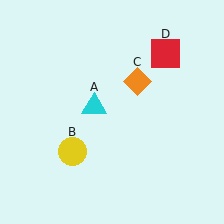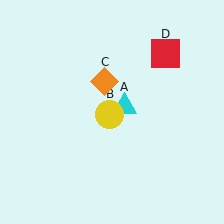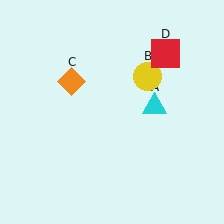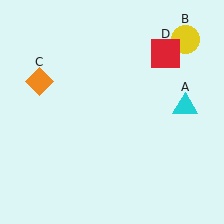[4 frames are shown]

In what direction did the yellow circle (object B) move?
The yellow circle (object B) moved up and to the right.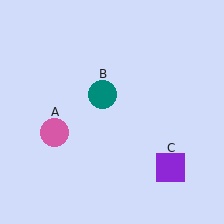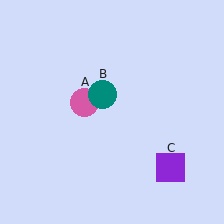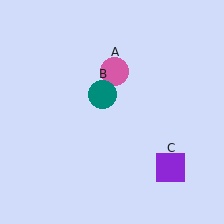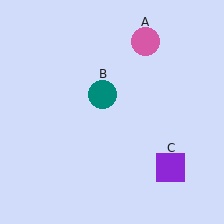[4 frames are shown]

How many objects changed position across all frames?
1 object changed position: pink circle (object A).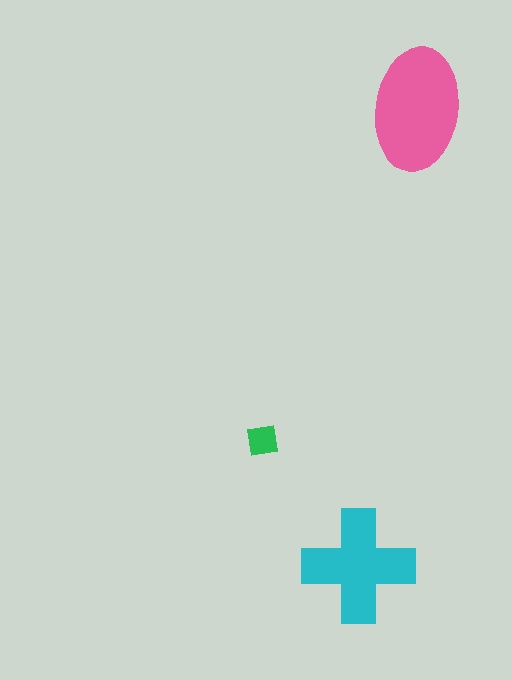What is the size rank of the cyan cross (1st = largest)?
2nd.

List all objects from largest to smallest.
The pink ellipse, the cyan cross, the green square.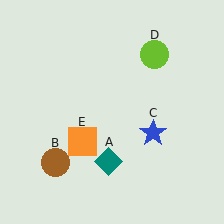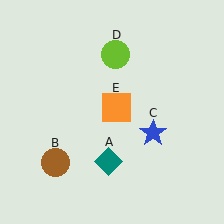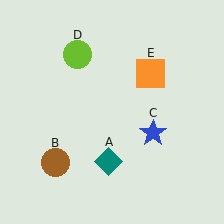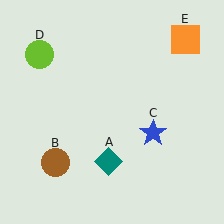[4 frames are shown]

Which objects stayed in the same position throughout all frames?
Teal diamond (object A) and brown circle (object B) and blue star (object C) remained stationary.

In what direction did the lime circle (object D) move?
The lime circle (object D) moved left.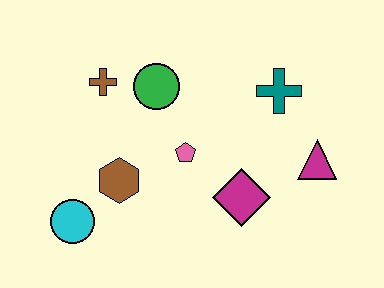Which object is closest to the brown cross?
The green circle is closest to the brown cross.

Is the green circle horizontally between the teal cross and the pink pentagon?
No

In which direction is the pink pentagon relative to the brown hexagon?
The pink pentagon is to the right of the brown hexagon.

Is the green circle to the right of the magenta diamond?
No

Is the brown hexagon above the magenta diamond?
Yes